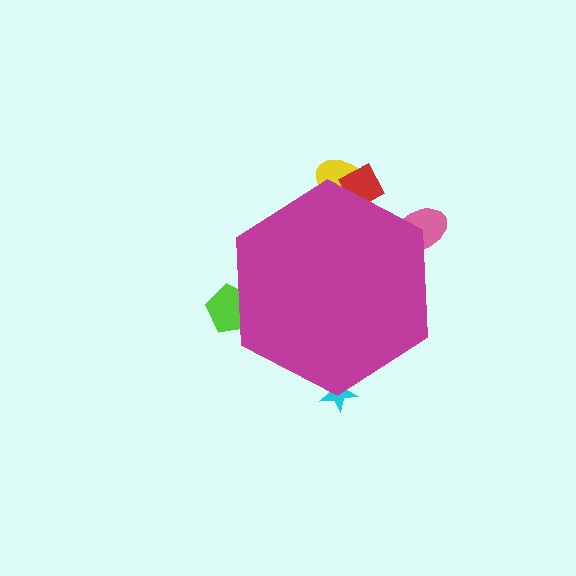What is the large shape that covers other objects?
A magenta hexagon.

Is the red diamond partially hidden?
Yes, the red diamond is partially hidden behind the magenta hexagon.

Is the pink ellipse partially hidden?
Yes, the pink ellipse is partially hidden behind the magenta hexagon.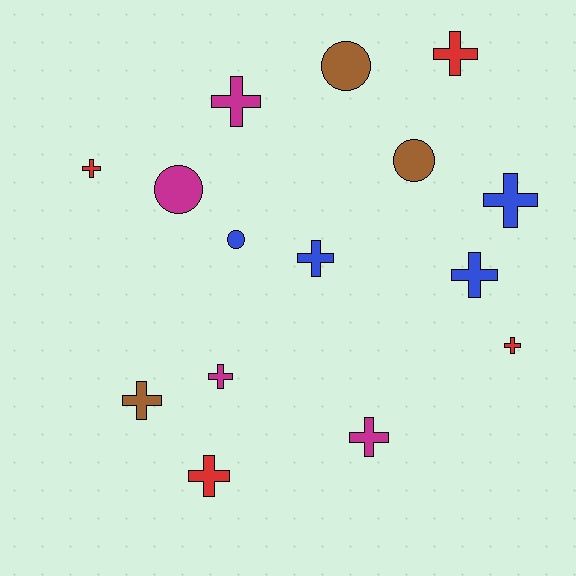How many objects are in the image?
There are 15 objects.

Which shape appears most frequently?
Cross, with 11 objects.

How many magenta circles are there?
There is 1 magenta circle.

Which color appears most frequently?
Red, with 4 objects.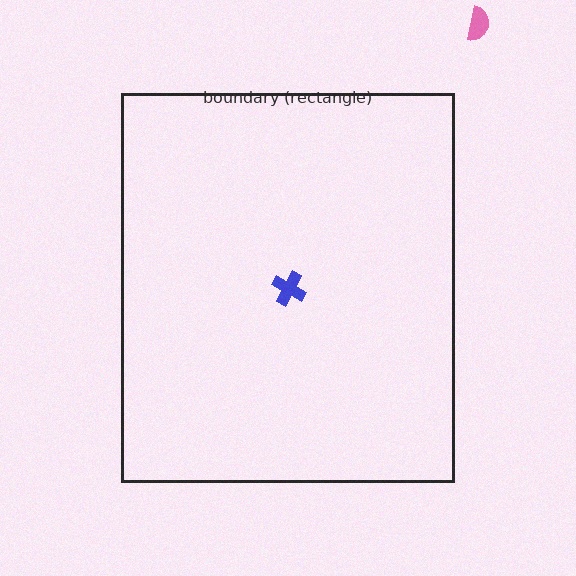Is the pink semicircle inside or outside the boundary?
Outside.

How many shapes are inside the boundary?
1 inside, 1 outside.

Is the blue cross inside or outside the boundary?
Inside.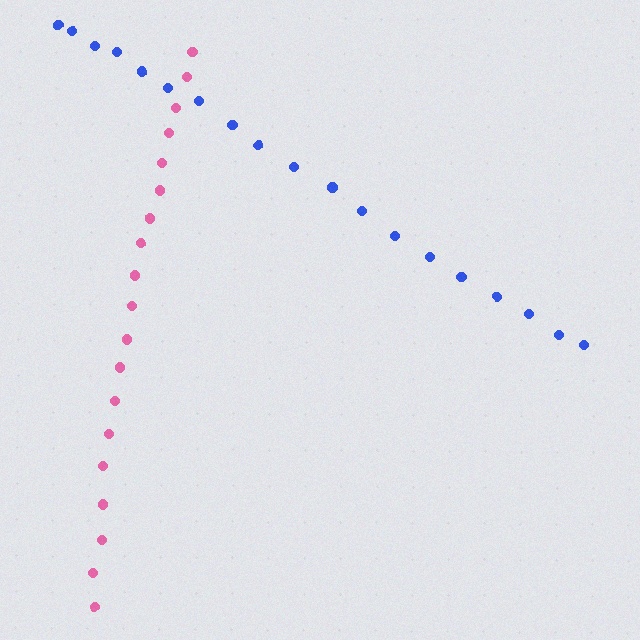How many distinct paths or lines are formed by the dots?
There are 2 distinct paths.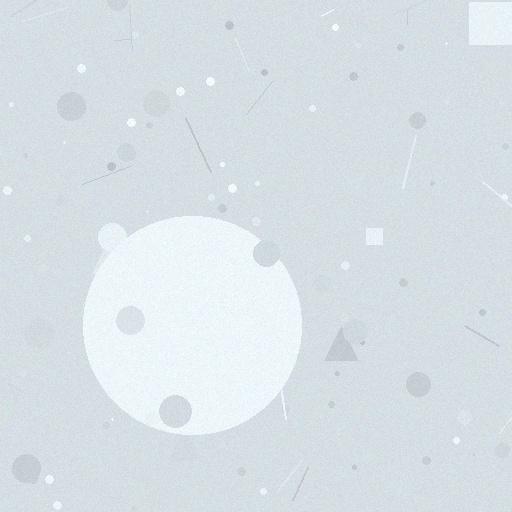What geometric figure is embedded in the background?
A circle is embedded in the background.